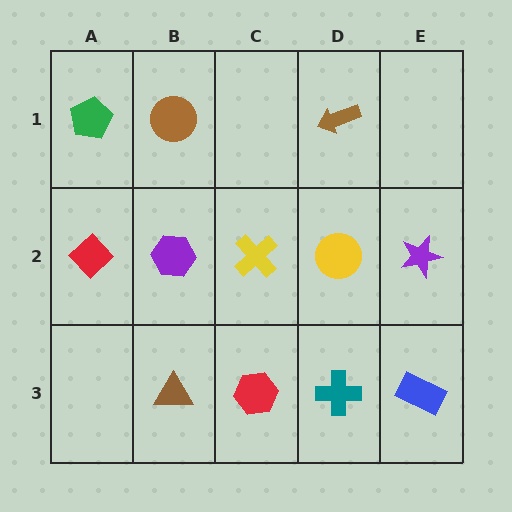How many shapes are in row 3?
4 shapes.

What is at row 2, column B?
A purple hexagon.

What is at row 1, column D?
A brown arrow.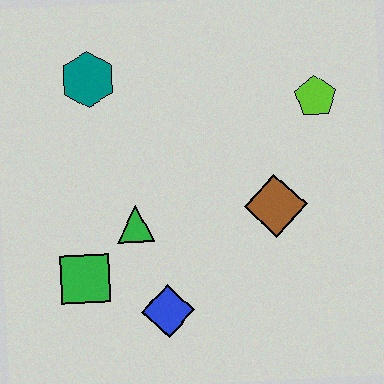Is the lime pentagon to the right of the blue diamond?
Yes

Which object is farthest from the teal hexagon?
The blue diamond is farthest from the teal hexagon.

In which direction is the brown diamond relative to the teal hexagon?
The brown diamond is to the right of the teal hexagon.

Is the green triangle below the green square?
No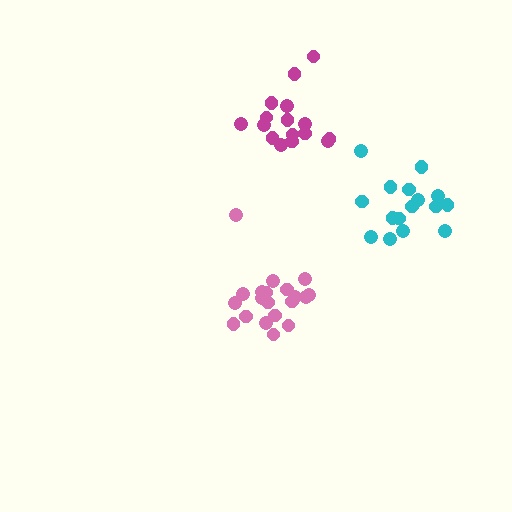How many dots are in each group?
Group 1: 16 dots, Group 2: 20 dots, Group 3: 16 dots (52 total).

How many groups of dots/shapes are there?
There are 3 groups.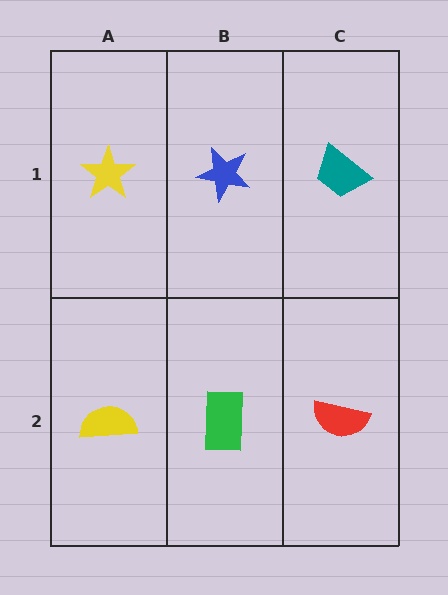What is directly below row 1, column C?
A red semicircle.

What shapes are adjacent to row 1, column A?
A yellow semicircle (row 2, column A), a blue star (row 1, column B).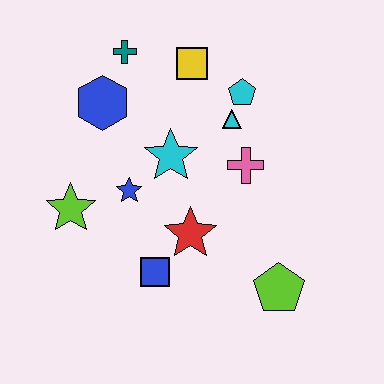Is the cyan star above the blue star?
Yes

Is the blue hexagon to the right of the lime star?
Yes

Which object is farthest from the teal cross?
The lime pentagon is farthest from the teal cross.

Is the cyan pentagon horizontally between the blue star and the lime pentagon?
Yes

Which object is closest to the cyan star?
The blue star is closest to the cyan star.